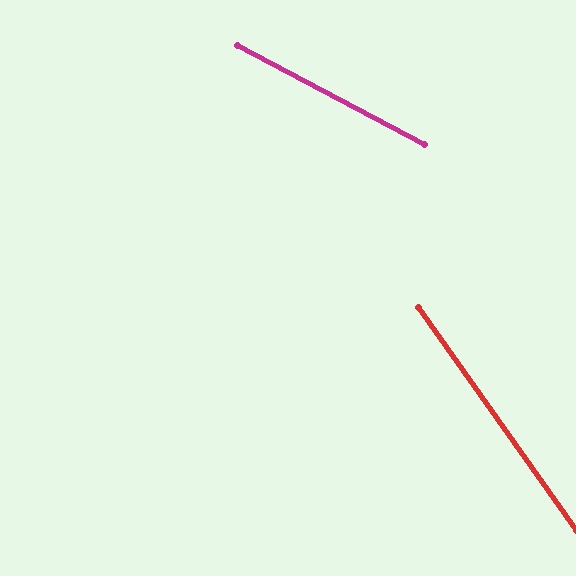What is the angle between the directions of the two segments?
Approximately 27 degrees.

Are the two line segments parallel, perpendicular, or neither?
Neither parallel nor perpendicular — they differ by about 27°.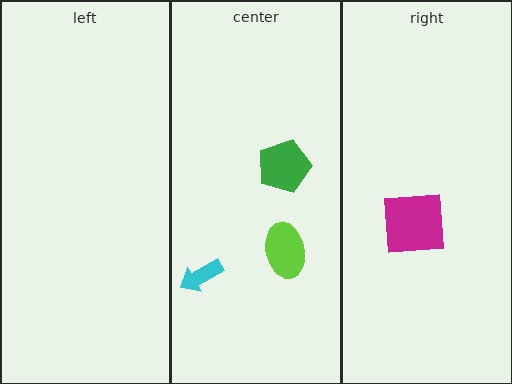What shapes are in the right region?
The magenta square.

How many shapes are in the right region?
1.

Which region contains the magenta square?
The right region.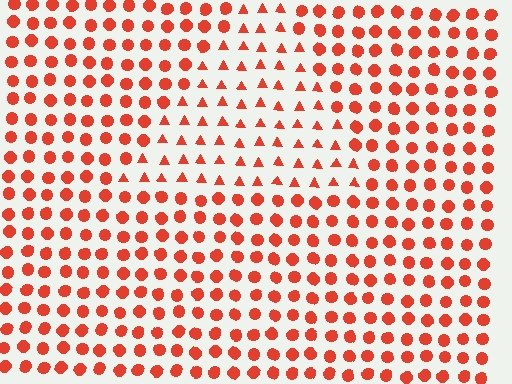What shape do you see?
I see a triangle.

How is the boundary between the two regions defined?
The boundary is defined by a change in element shape: triangles inside vs. circles outside. All elements share the same color and spacing.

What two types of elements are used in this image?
The image uses triangles inside the triangle region and circles outside it.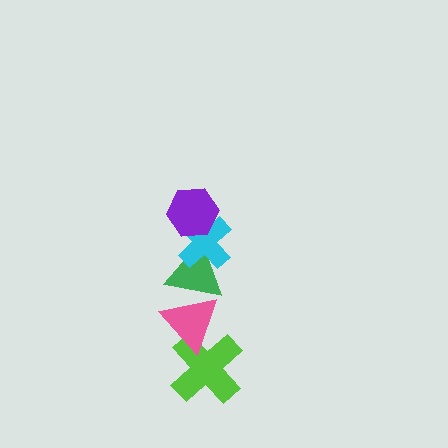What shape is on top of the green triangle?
The cyan cross is on top of the green triangle.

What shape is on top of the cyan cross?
The purple hexagon is on top of the cyan cross.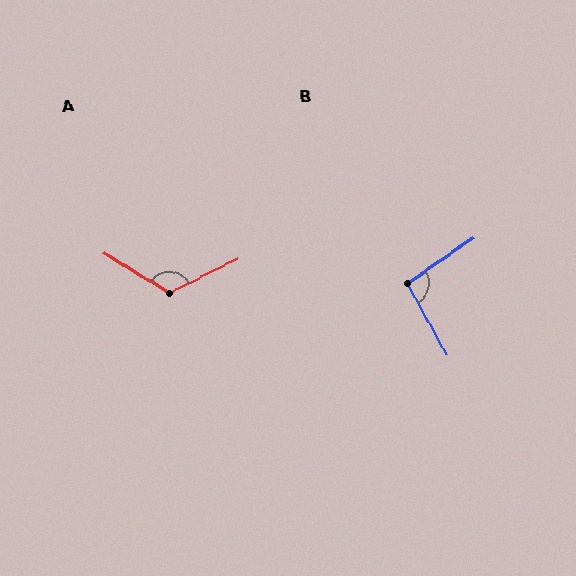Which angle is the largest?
A, at approximately 122 degrees.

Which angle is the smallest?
B, at approximately 95 degrees.